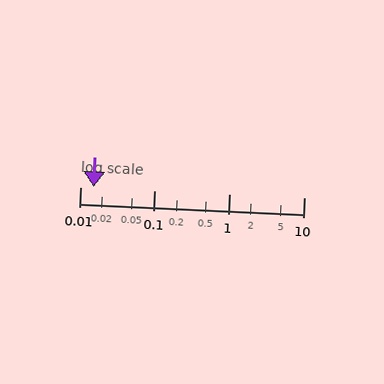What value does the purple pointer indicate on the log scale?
The pointer indicates approximately 0.015.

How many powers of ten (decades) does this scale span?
The scale spans 3 decades, from 0.01 to 10.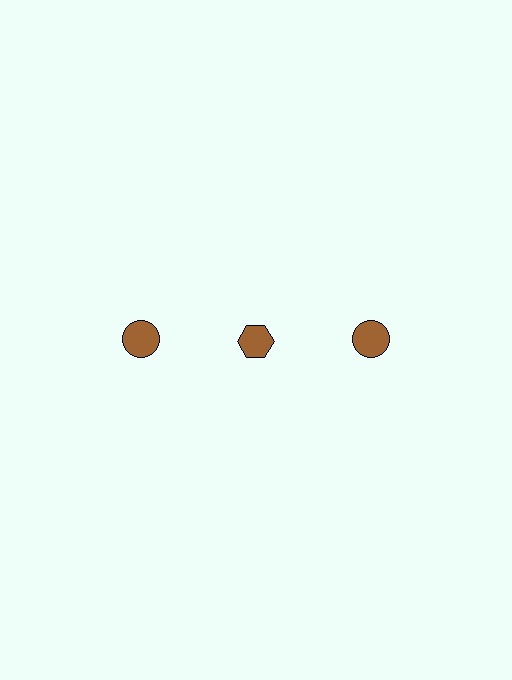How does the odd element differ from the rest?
It has a different shape: hexagon instead of circle.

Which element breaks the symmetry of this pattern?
The brown hexagon in the top row, second from left column breaks the symmetry. All other shapes are brown circles.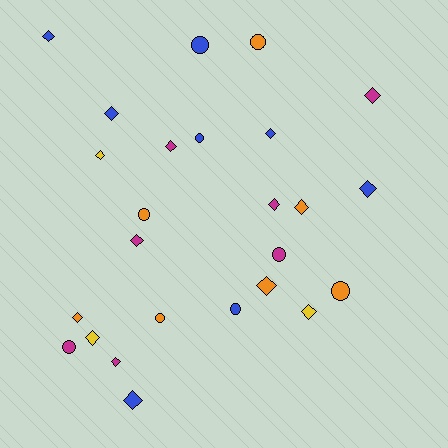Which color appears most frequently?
Blue, with 8 objects.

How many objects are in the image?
There are 25 objects.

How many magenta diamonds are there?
There are 5 magenta diamonds.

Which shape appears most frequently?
Diamond, with 16 objects.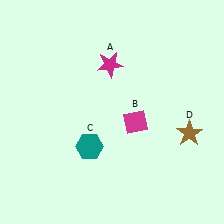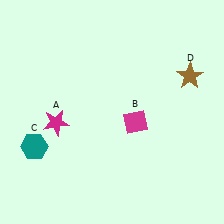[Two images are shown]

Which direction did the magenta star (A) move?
The magenta star (A) moved down.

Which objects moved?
The objects that moved are: the magenta star (A), the teal hexagon (C), the brown star (D).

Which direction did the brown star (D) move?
The brown star (D) moved up.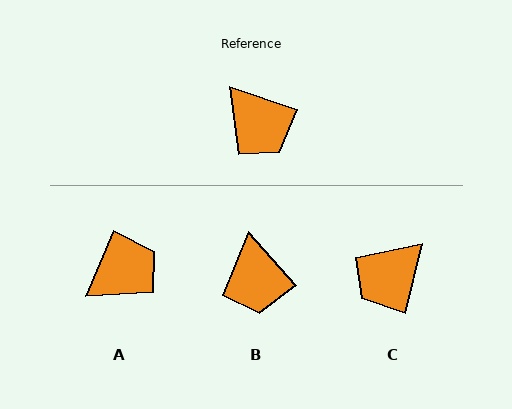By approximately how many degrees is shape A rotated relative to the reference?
Approximately 86 degrees counter-clockwise.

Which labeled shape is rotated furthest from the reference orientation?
A, about 86 degrees away.